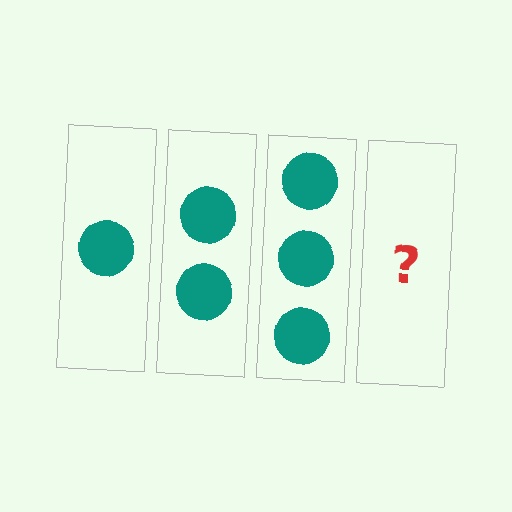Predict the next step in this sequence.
The next step is 4 circles.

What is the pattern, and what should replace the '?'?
The pattern is that each step adds one more circle. The '?' should be 4 circles.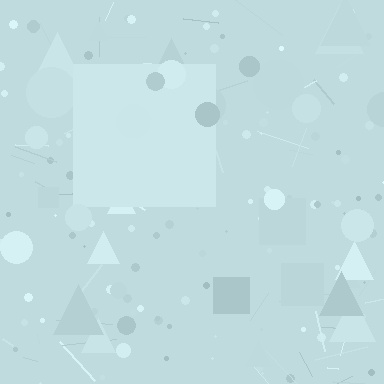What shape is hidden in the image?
A square is hidden in the image.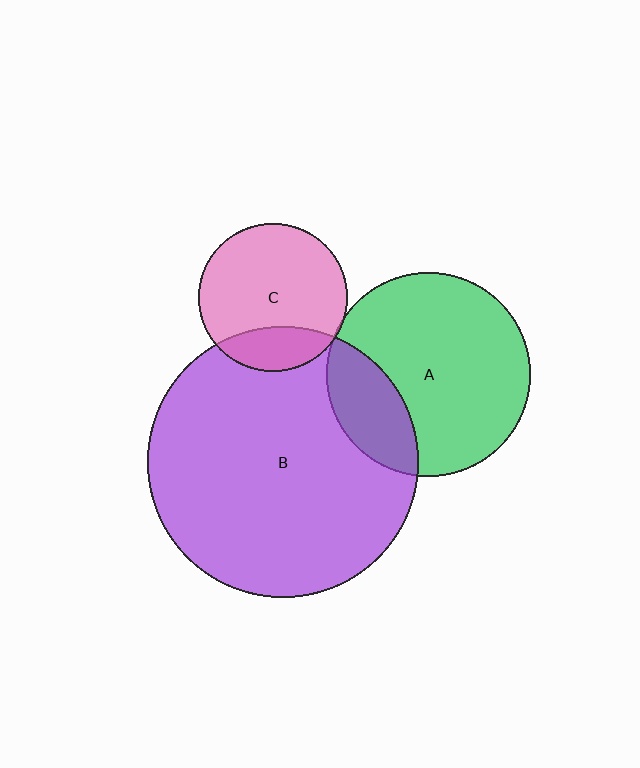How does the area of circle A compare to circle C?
Approximately 1.9 times.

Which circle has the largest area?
Circle B (purple).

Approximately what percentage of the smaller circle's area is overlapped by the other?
Approximately 5%.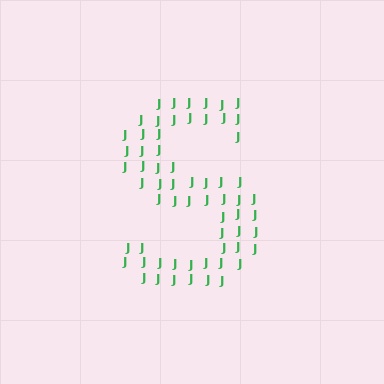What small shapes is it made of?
It is made of small letter J's.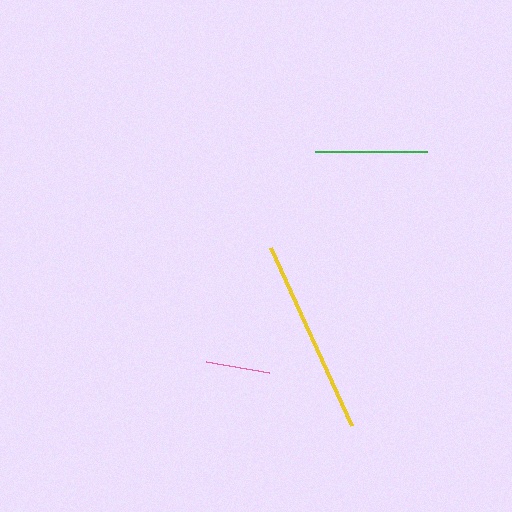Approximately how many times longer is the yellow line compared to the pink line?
The yellow line is approximately 3.1 times the length of the pink line.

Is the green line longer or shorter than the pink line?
The green line is longer than the pink line.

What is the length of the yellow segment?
The yellow segment is approximately 195 pixels long.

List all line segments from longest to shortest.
From longest to shortest: yellow, green, pink.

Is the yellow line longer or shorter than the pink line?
The yellow line is longer than the pink line.